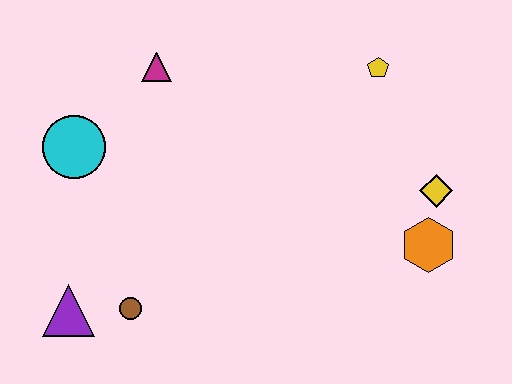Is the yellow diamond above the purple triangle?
Yes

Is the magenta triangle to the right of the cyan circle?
Yes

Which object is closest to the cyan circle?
The magenta triangle is closest to the cyan circle.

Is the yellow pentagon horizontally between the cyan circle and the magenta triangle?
No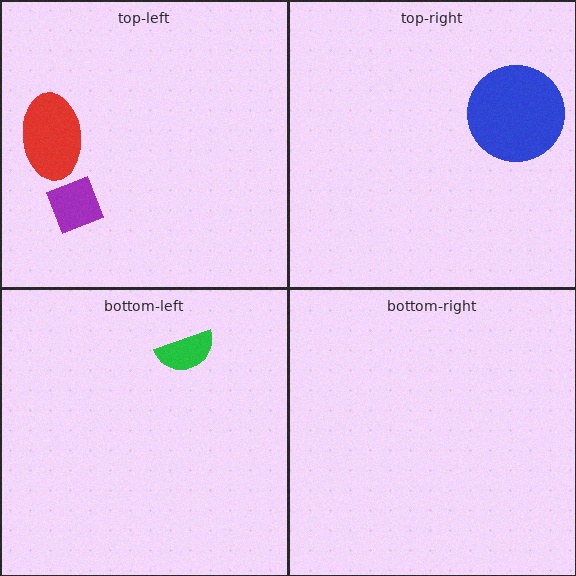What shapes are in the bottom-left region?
The green semicircle.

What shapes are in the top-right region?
The blue circle.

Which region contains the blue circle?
The top-right region.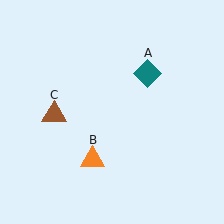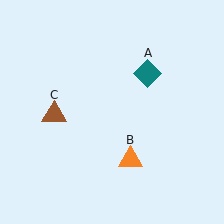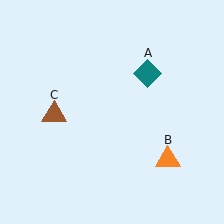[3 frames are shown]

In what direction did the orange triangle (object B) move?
The orange triangle (object B) moved right.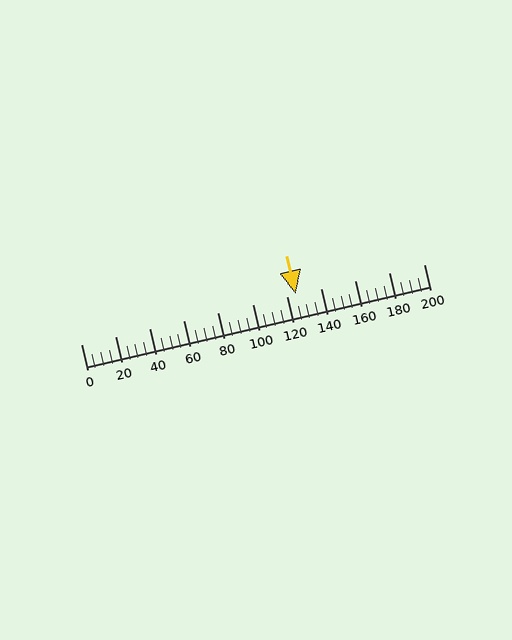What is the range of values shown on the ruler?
The ruler shows values from 0 to 200.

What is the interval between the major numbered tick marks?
The major tick marks are spaced 20 units apart.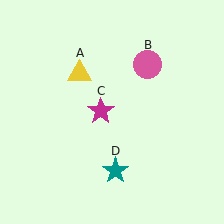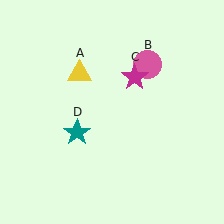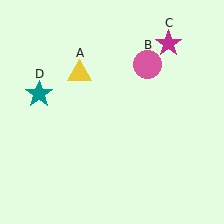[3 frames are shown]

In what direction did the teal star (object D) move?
The teal star (object D) moved up and to the left.